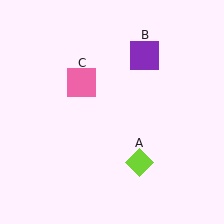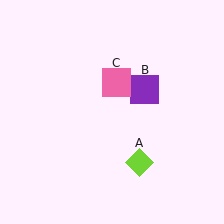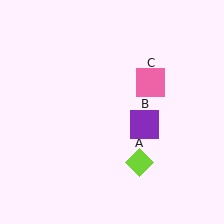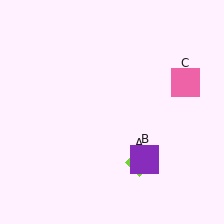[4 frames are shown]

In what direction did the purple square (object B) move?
The purple square (object B) moved down.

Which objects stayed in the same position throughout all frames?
Lime diamond (object A) remained stationary.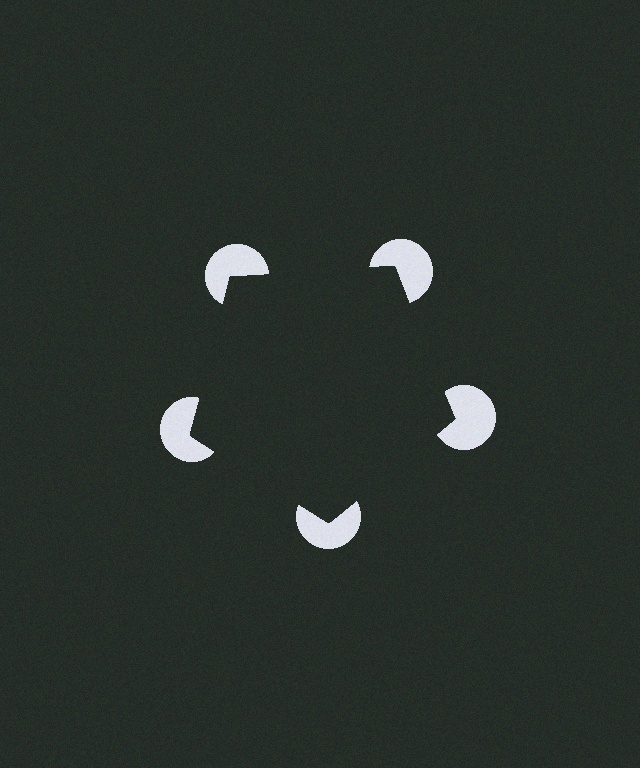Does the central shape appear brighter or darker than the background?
It typically appears slightly darker than the background, even though no actual brightness change is drawn.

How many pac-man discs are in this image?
There are 5 — one at each vertex of the illusory pentagon.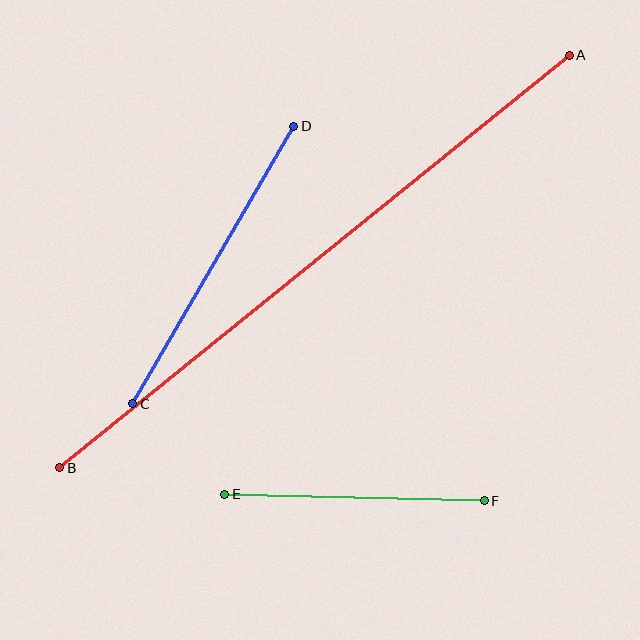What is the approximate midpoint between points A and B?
The midpoint is at approximately (315, 261) pixels.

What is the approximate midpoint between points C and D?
The midpoint is at approximately (213, 265) pixels.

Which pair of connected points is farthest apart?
Points A and B are farthest apart.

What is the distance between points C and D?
The distance is approximately 321 pixels.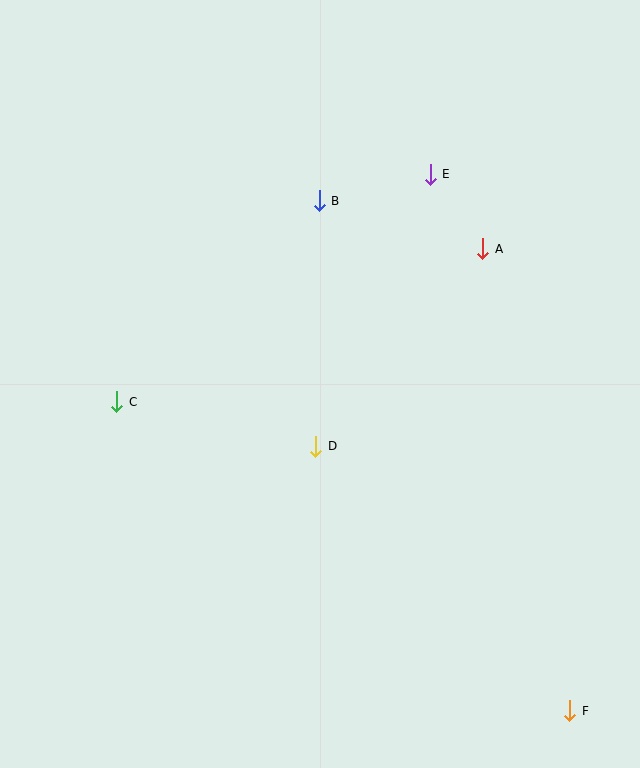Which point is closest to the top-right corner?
Point E is closest to the top-right corner.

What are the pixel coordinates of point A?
Point A is at (483, 249).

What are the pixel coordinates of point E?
Point E is at (430, 174).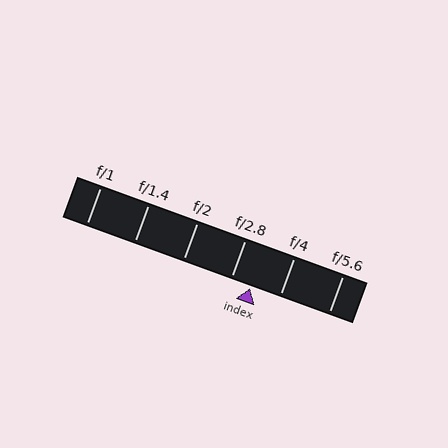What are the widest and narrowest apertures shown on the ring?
The widest aperture shown is f/1 and the narrowest is f/5.6.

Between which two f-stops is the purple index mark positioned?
The index mark is between f/2.8 and f/4.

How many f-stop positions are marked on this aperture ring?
There are 6 f-stop positions marked.